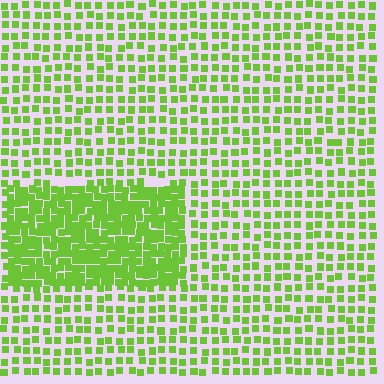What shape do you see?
I see a rectangle.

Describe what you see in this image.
The image contains small lime elements arranged at two different densities. A rectangle-shaped region is visible where the elements are more densely packed than the surrounding area.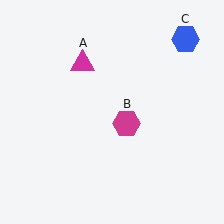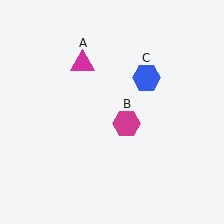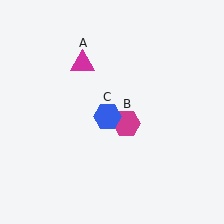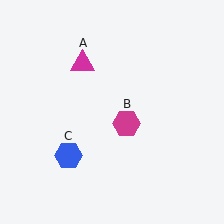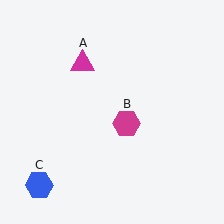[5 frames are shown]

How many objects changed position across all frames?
1 object changed position: blue hexagon (object C).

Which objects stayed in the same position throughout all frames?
Magenta triangle (object A) and magenta hexagon (object B) remained stationary.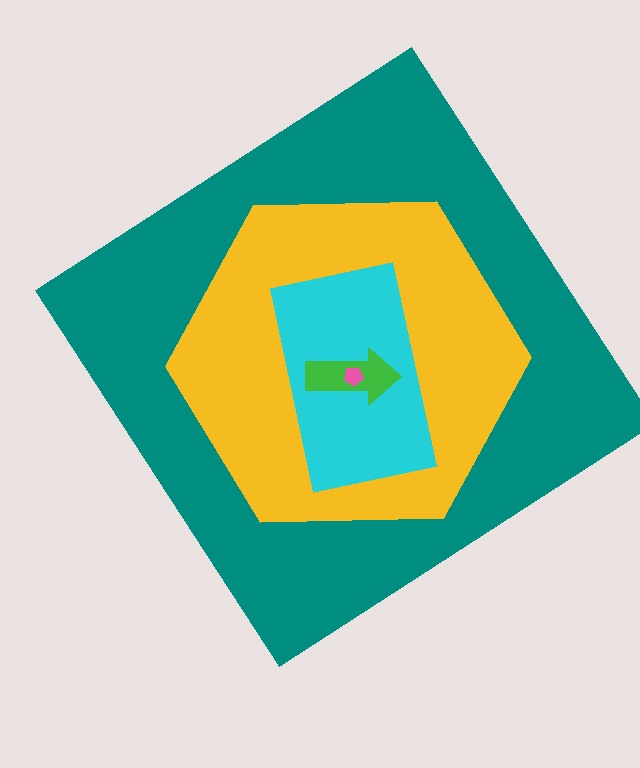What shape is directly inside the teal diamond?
The yellow hexagon.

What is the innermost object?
The pink pentagon.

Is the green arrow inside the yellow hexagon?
Yes.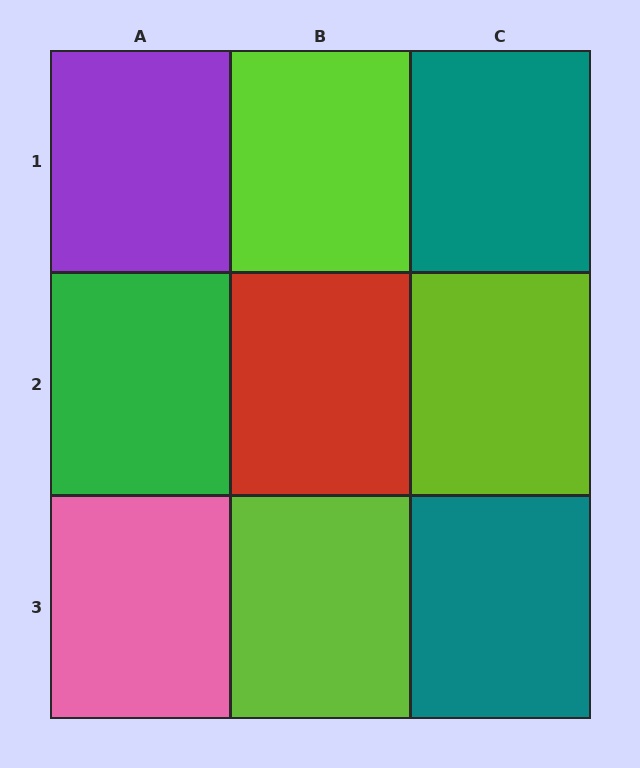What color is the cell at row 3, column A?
Pink.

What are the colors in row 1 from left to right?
Purple, lime, teal.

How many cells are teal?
2 cells are teal.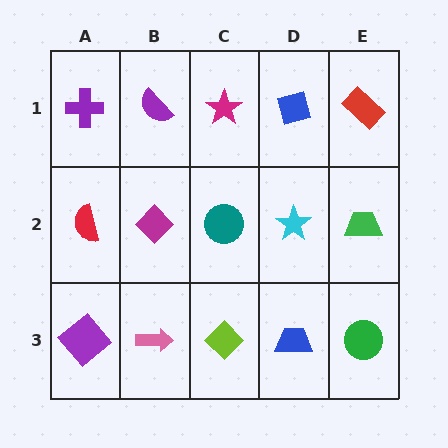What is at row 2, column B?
A magenta diamond.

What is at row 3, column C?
A lime diamond.